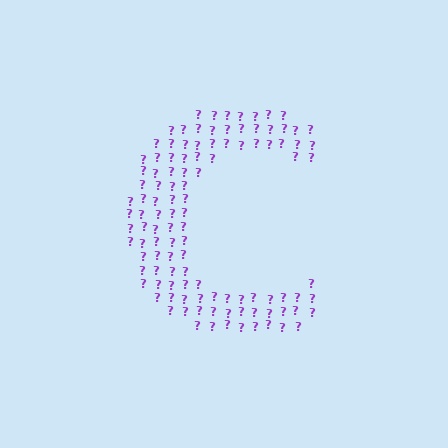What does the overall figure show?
The overall figure shows the letter C.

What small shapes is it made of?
It is made of small question marks.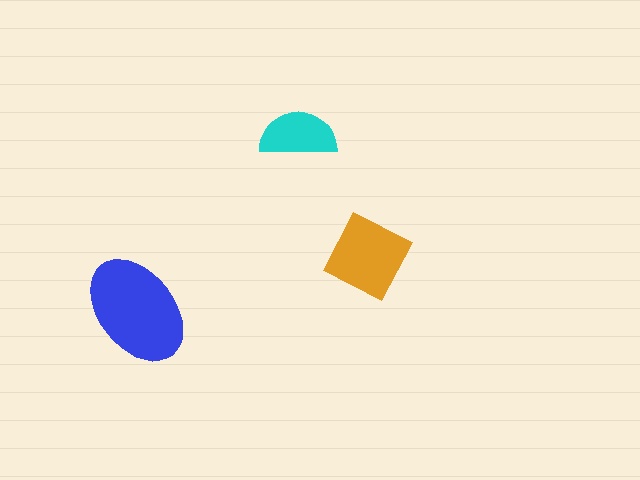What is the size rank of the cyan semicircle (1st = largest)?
3rd.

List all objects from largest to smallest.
The blue ellipse, the orange diamond, the cyan semicircle.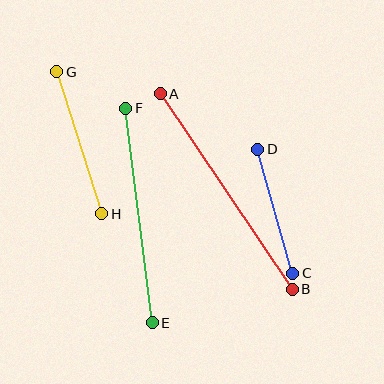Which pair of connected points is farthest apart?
Points A and B are farthest apart.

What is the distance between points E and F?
The distance is approximately 216 pixels.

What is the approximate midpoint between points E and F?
The midpoint is at approximately (139, 215) pixels.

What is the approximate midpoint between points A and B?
The midpoint is at approximately (226, 192) pixels.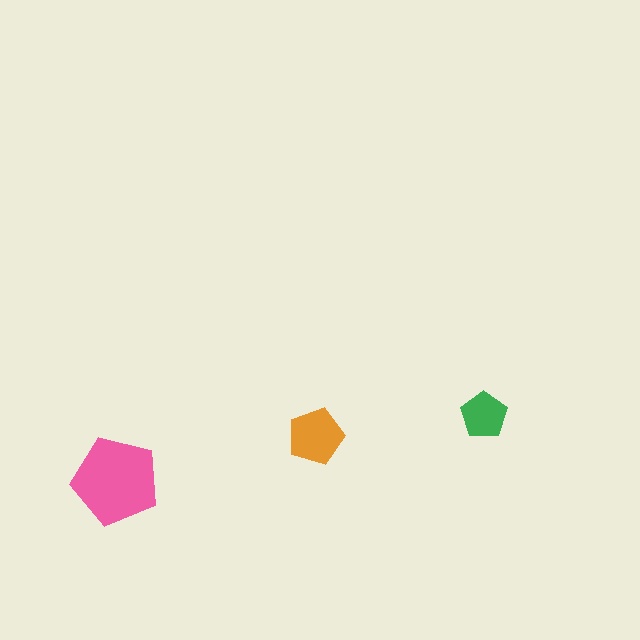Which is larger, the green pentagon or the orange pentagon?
The orange one.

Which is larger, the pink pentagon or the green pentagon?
The pink one.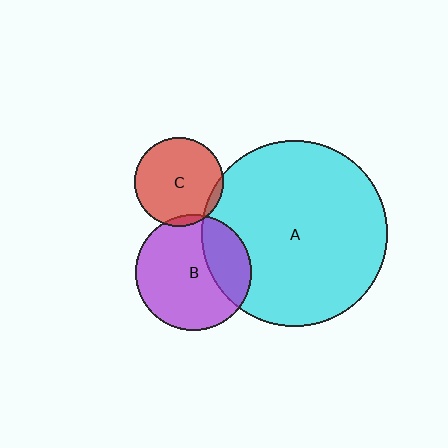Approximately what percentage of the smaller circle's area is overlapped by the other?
Approximately 5%.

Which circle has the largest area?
Circle A (cyan).